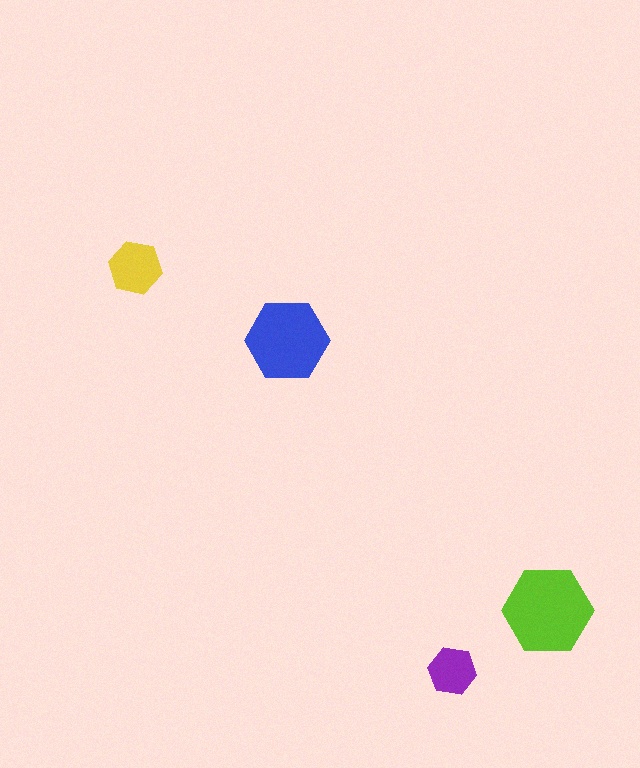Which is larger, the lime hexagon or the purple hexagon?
The lime one.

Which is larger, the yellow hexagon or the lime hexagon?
The lime one.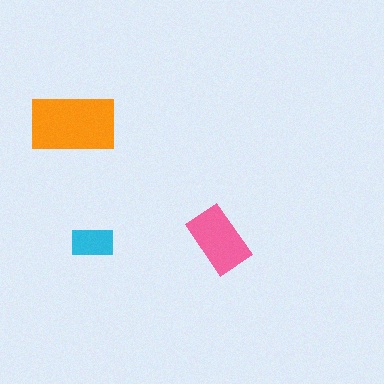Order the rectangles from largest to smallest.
the orange one, the pink one, the cyan one.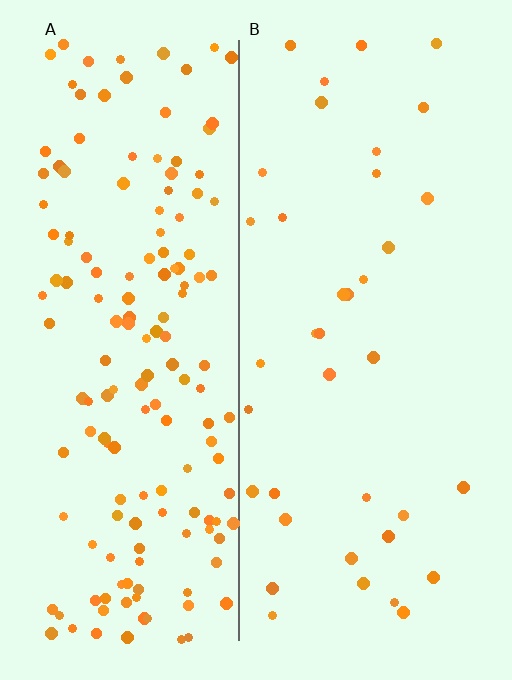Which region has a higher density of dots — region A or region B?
A (the left).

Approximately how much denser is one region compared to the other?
Approximately 4.1× — region A over region B.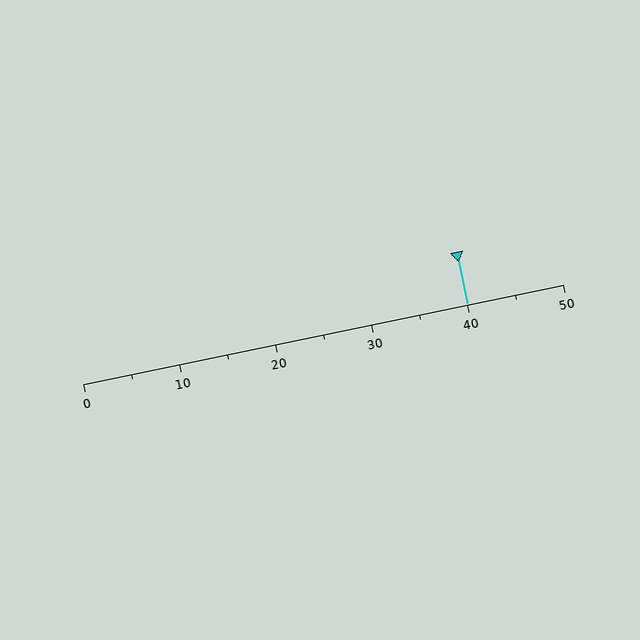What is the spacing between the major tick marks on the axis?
The major ticks are spaced 10 apart.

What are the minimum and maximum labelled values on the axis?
The axis runs from 0 to 50.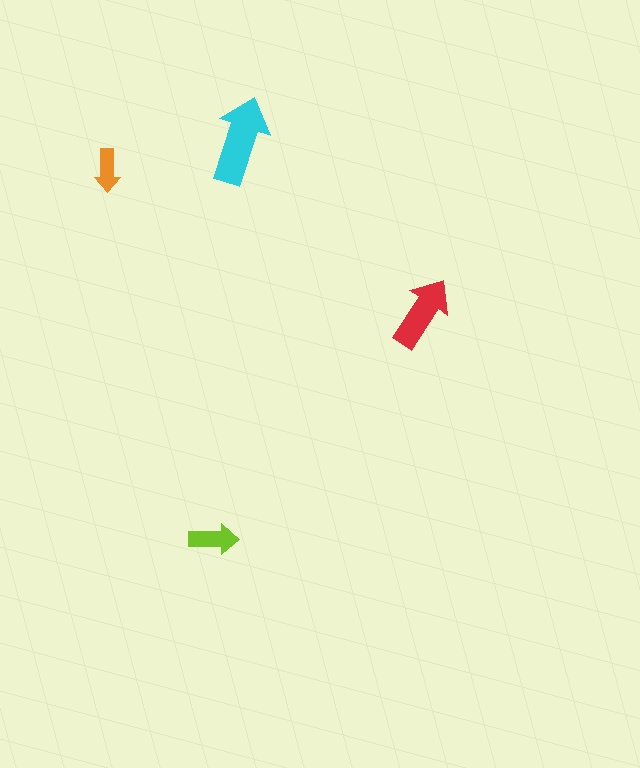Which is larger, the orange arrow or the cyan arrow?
The cyan one.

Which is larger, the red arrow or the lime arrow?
The red one.